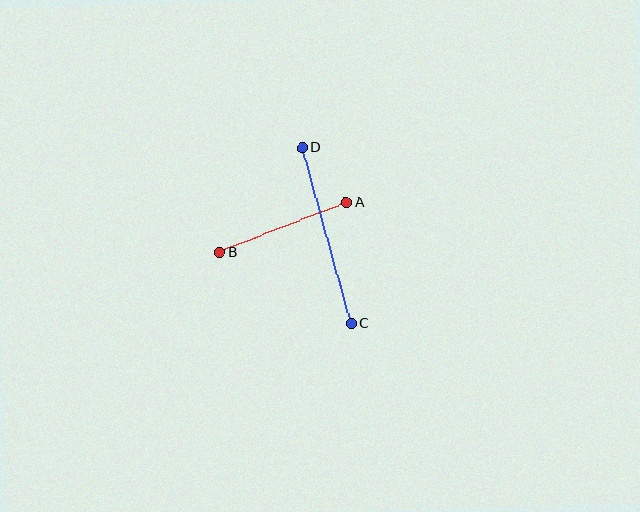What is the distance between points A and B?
The distance is approximately 136 pixels.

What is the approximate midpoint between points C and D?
The midpoint is at approximately (327, 236) pixels.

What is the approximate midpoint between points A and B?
The midpoint is at approximately (283, 227) pixels.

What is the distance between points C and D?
The distance is approximately 183 pixels.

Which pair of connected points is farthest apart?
Points C and D are farthest apart.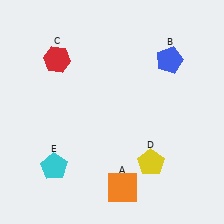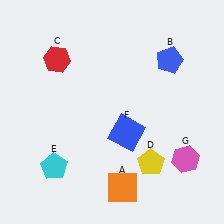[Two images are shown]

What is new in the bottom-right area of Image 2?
A blue square (F) was added in the bottom-right area of Image 2.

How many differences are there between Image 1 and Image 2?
There are 2 differences between the two images.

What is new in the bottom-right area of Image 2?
A pink hexagon (G) was added in the bottom-right area of Image 2.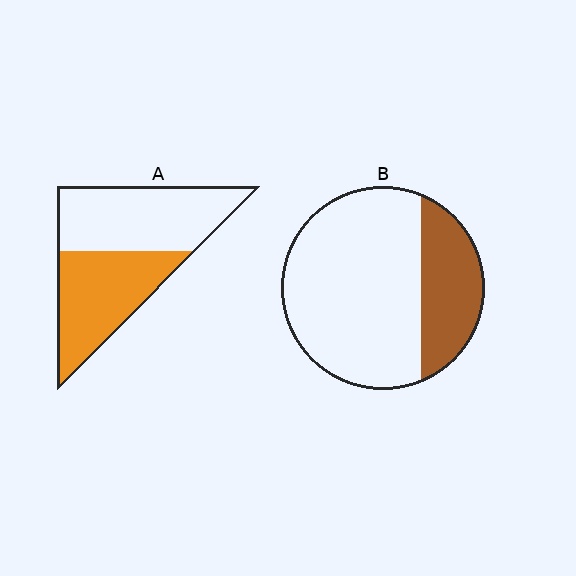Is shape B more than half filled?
No.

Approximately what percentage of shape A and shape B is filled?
A is approximately 45% and B is approximately 25%.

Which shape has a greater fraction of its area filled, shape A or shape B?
Shape A.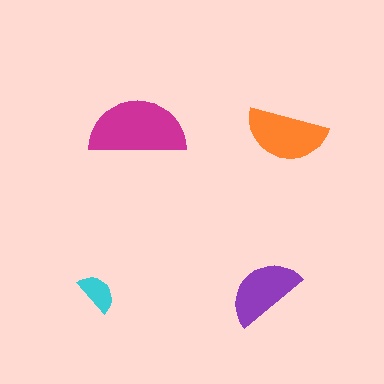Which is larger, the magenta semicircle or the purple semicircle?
The magenta one.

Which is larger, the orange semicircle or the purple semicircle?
The orange one.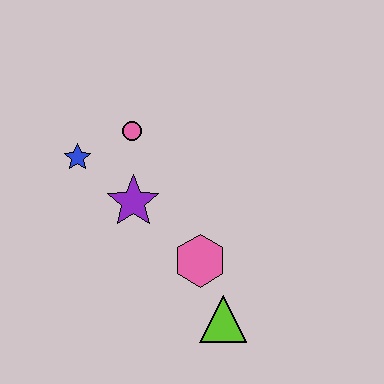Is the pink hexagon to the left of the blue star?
No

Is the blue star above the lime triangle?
Yes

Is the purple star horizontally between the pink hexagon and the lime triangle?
No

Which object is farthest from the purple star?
The lime triangle is farthest from the purple star.